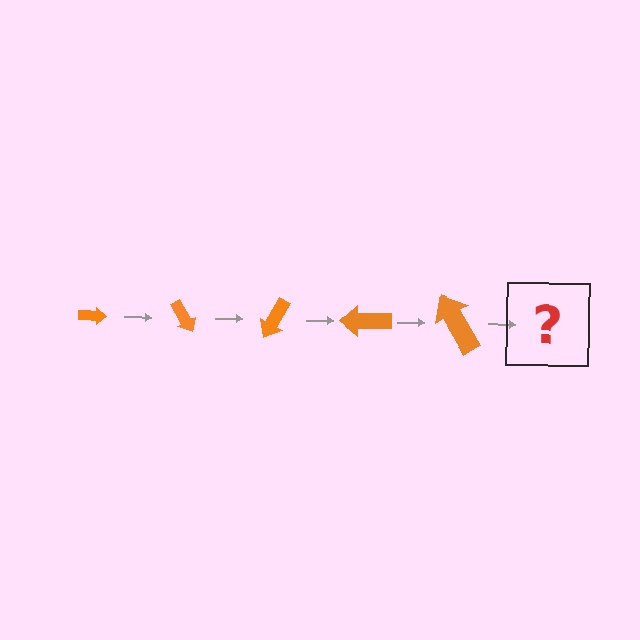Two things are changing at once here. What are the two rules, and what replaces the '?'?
The two rules are that the arrow grows larger each step and it rotates 60 degrees each step. The '?' should be an arrow, larger than the previous one and rotated 300 degrees from the start.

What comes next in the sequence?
The next element should be an arrow, larger than the previous one and rotated 300 degrees from the start.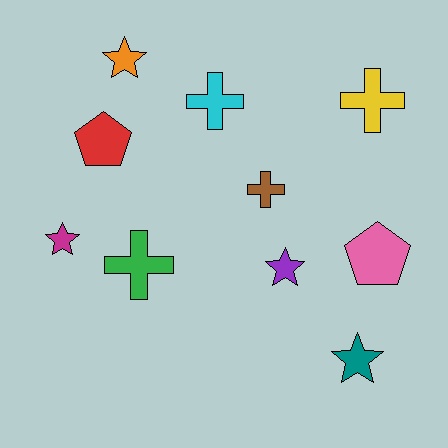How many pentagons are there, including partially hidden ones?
There are 2 pentagons.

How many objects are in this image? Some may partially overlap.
There are 10 objects.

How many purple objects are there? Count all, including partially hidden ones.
There is 1 purple object.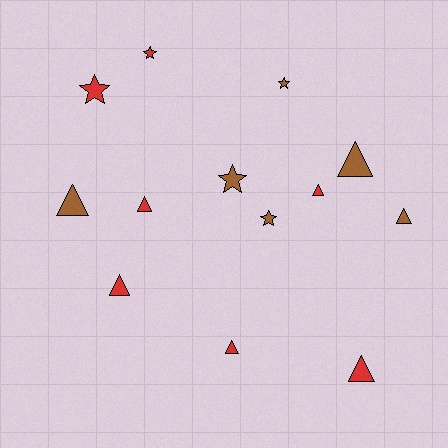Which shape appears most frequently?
Triangle, with 8 objects.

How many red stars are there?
There are 2 red stars.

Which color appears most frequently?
Red, with 7 objects.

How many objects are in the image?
There are 13 objects.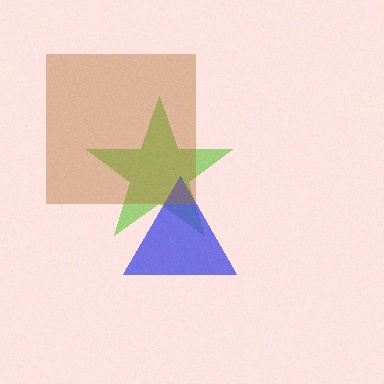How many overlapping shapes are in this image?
There are 3 overlapping shapes in the image.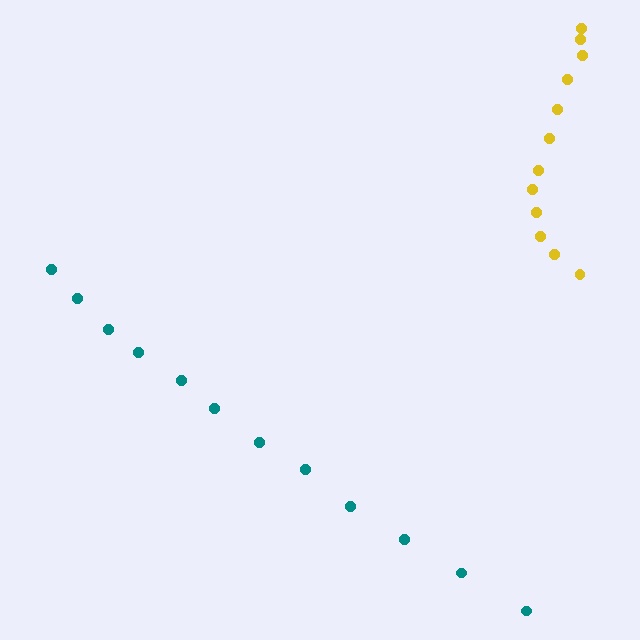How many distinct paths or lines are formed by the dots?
There are 2 distinct paths.